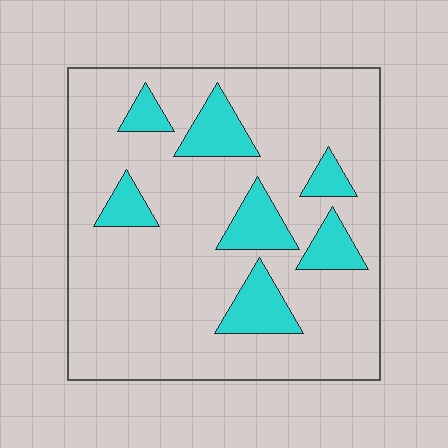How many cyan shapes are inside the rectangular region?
7.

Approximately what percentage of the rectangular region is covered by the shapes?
Approximately 20%.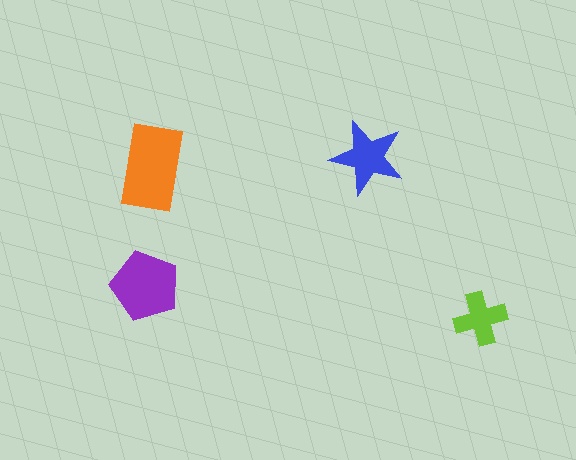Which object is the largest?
The orange rectangle.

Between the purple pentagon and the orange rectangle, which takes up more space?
The orange rectangle.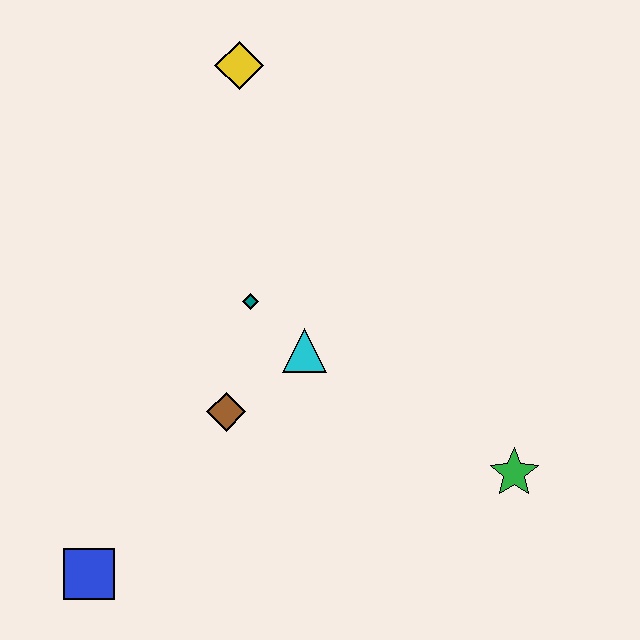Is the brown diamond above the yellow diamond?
No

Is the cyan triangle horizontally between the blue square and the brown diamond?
No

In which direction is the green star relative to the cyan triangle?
The green star is to the right of the cyan triangle.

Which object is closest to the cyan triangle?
The teal diamond is closest to the cyan triangle.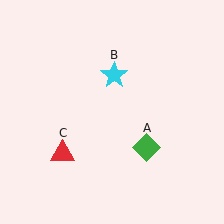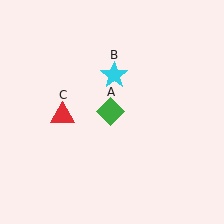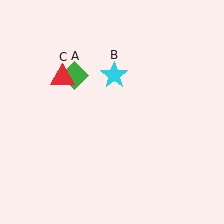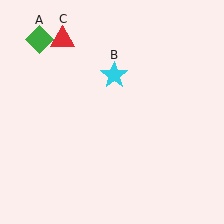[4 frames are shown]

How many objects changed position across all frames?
2 objects changed position: green diamond (object A), red triangle (object C).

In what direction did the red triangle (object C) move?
The red triangle (object C) moved up.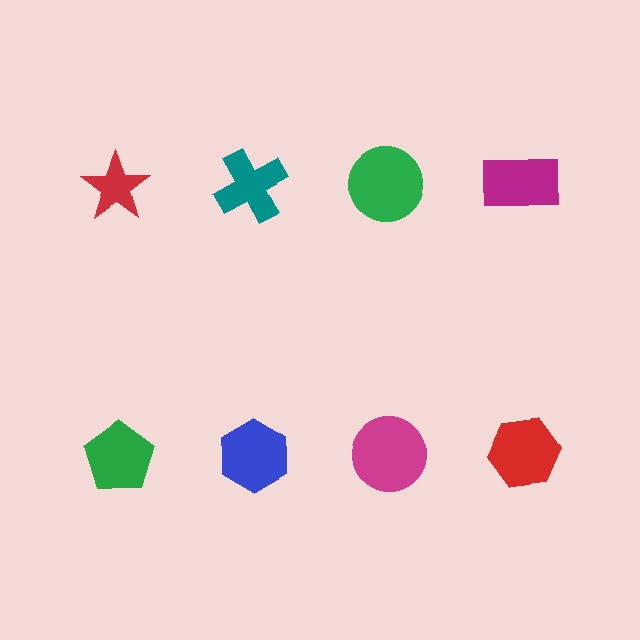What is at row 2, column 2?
A blue hexagon.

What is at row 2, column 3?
A magenta circle.